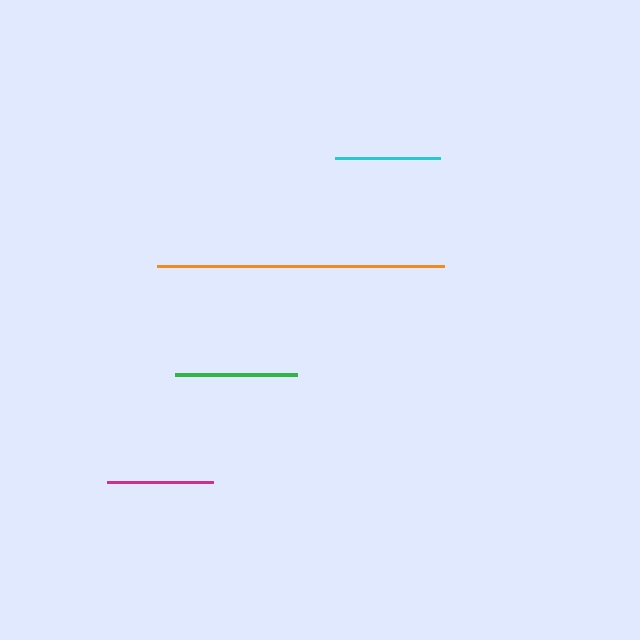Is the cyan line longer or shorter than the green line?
The green line is longer than the cyan line.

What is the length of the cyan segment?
The cyan segment is approximately 105 pixels long.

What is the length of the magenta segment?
The magenta segment is approximately 106 pixels long.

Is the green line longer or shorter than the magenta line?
The green line is longer than the magenta line.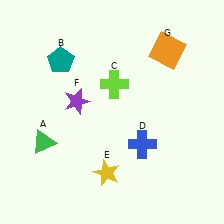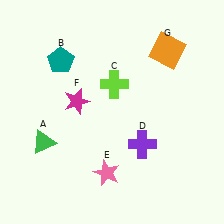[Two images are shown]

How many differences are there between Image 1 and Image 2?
There are 3 differences between the two images.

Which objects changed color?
D changed from blue to purple. E changed from yellow to pink. F changed from purple to magenta.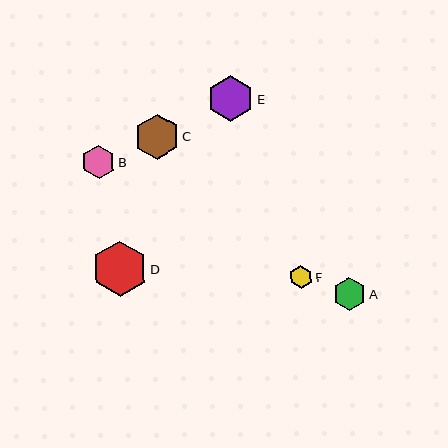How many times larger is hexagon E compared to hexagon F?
Hexagon E is approximately 2.0 times the size of hexagon F.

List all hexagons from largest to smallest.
From largest to smallest: D, E, C, B, A, F.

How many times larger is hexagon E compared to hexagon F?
Hexagon E is approximately 2.0 times the size of hexagon F.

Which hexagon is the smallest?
Hexagon F is the smallest with a size of approximately 23 pixels.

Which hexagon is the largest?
Hexagon D is the largest with a size of approximately 55 pixels.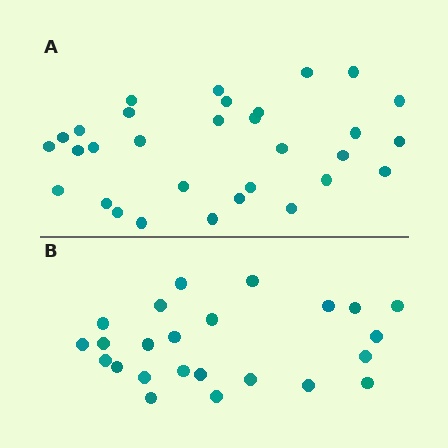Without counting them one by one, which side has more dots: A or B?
Region A (the top region) has more dots.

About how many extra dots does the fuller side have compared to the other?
Region A has roughly 8 or so more dots than region B.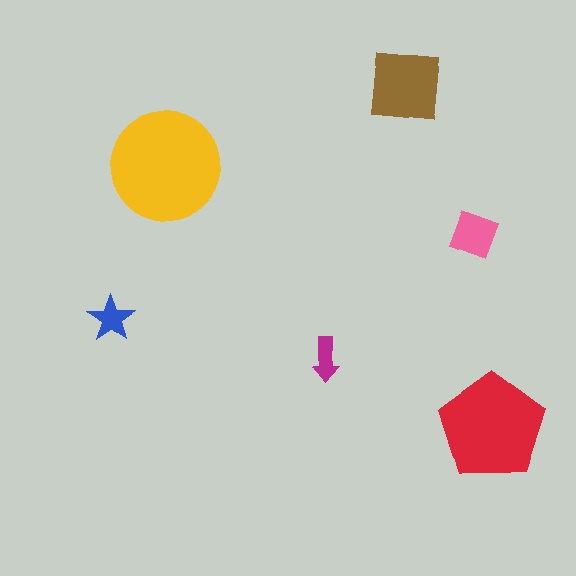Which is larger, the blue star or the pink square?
The pink square.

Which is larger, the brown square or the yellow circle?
The yellow circle.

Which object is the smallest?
The magenta arrow.